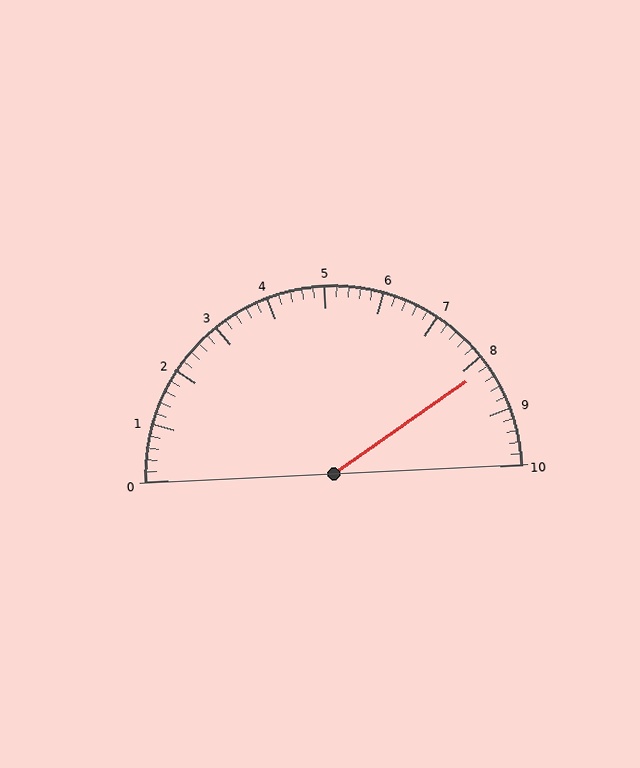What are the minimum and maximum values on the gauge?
The gauge ranges from 0 to 10.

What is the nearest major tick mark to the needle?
The nearest major tick mark is 8.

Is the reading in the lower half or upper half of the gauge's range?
The reading is in the upper half of the range (0 to 10).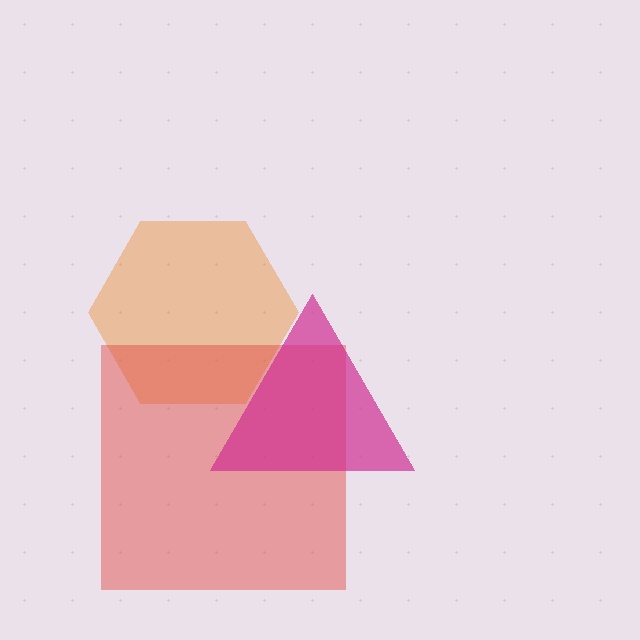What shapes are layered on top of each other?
The layered shapes are: an orange hexagon, a red square, a magenta triangle.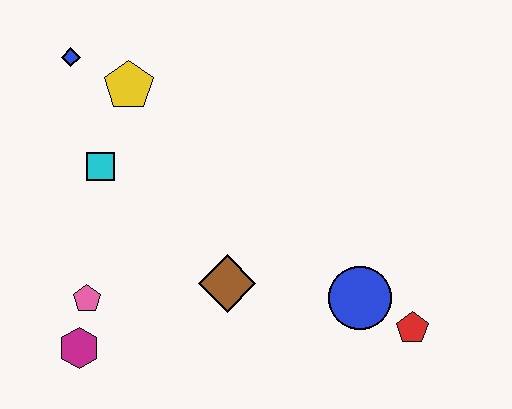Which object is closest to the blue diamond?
The yellow pentagon is closest to the blue diamond.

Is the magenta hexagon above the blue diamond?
No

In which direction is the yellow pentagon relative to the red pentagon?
The yellow pentagon is to the left of the red pentagon.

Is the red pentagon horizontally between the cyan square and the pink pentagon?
No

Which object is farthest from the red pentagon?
The blue diamond is farthest from the red pentagon.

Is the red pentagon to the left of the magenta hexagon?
No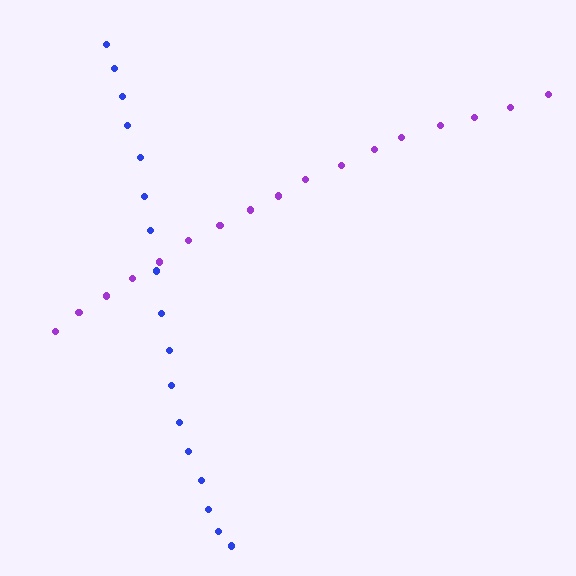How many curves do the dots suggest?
There are 2 distinct paths.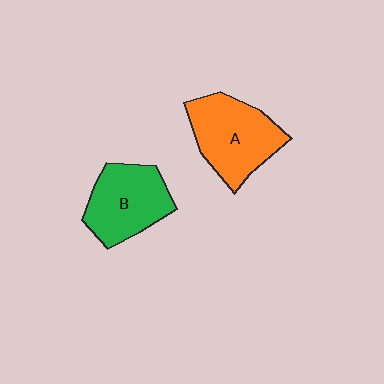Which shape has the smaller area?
Shape B (green).